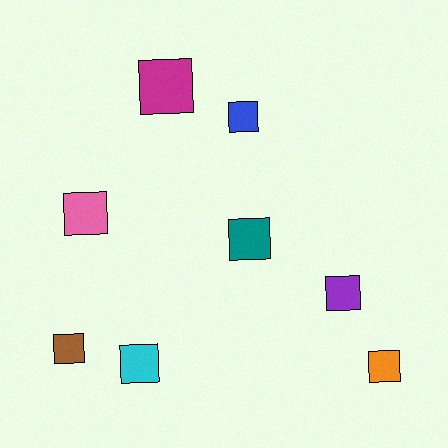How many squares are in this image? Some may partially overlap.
There are 8 squares.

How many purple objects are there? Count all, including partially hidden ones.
There is 1 purple object.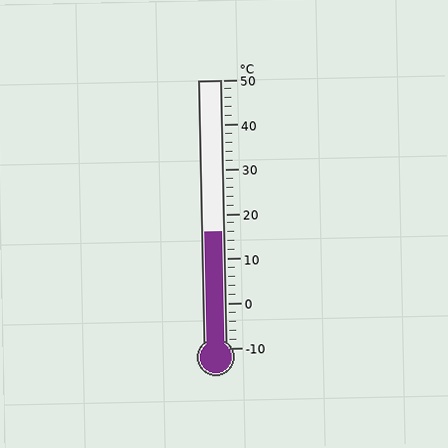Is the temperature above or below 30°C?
The temperature is below 30°C.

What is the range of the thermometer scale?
The thermometer scale ranges from -10°C to 50°C.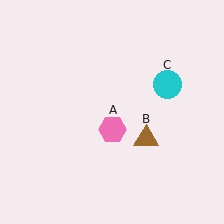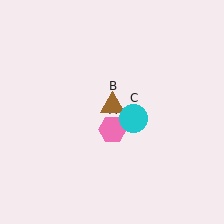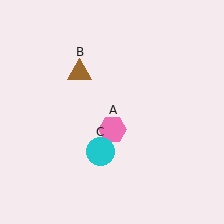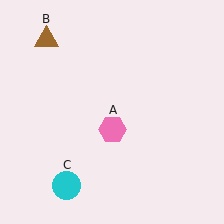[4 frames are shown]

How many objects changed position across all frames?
2 objects changed position: brown triangle (object B), cyan circle (object C).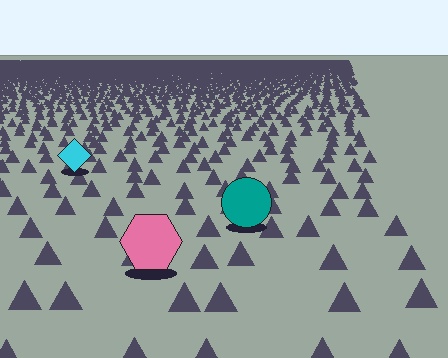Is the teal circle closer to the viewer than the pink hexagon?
No. The pink hexagon is closer — you can tell from the texture gradient: the ground texture is coarser near it.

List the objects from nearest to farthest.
From nearest to farthest: the pink hexagon, the teal circle, the cyan diamond.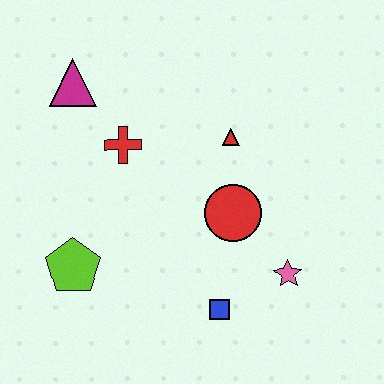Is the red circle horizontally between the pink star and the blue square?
Yes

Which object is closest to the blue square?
The pink star is closest to the blue square.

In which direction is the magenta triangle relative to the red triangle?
The magenta triangle is to the left of the red triangle.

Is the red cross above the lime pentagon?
Yes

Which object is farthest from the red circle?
The magenta triangle is farthest from the red circle.